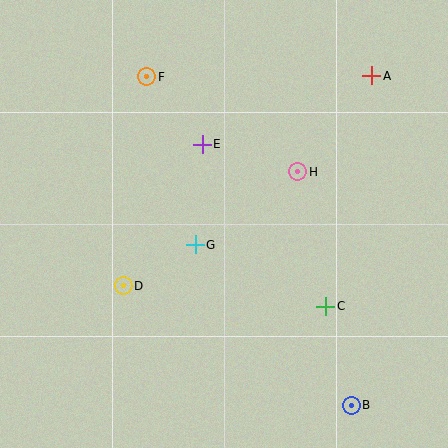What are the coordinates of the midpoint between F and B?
The midpoint between F and B is at (249, 241).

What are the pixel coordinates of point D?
Point D is at (123, 286).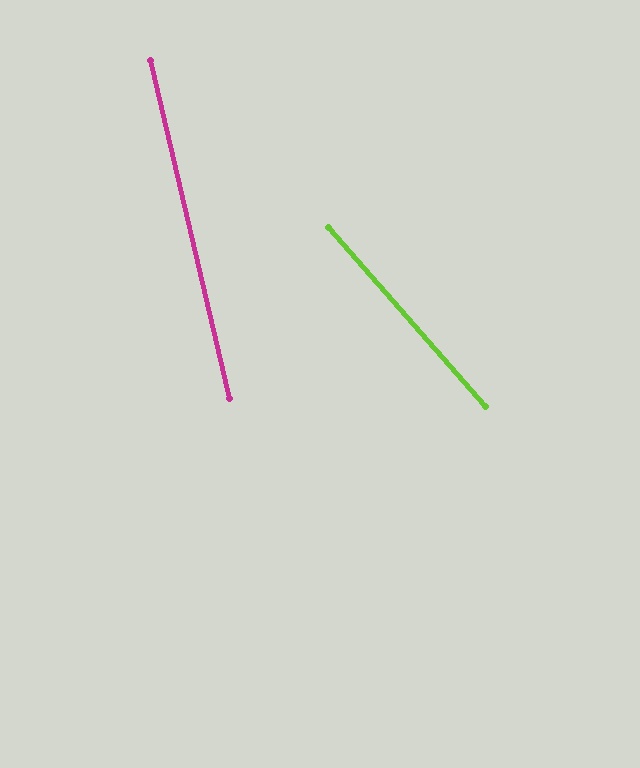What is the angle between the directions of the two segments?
Approximately 28 degrees.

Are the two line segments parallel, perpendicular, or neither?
Neither parallel nor perpendicular — they differ by about 28°.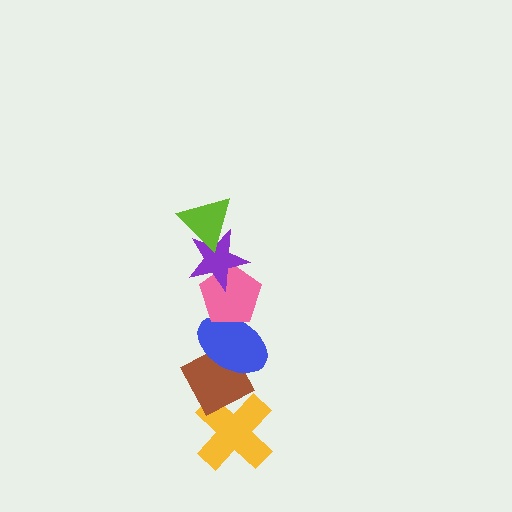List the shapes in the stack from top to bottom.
From top to bottom: the lime triangle, the purple star, the pink pentagon, the blue ellipse, the brown diamond, the yellow cross.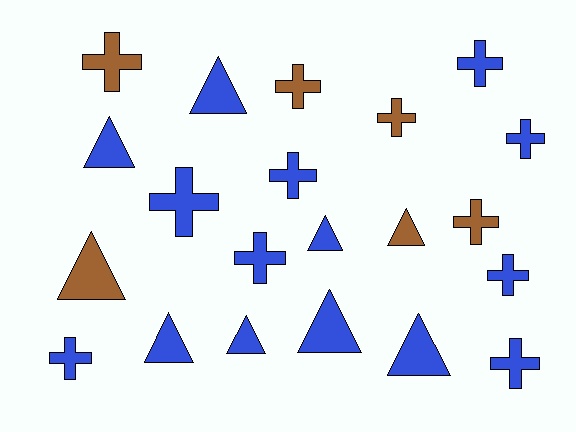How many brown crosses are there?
There are 4 brown crosses.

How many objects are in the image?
There are 21 objects.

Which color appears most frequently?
Blue, with 15 objects.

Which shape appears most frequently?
Cross, with 12 objects.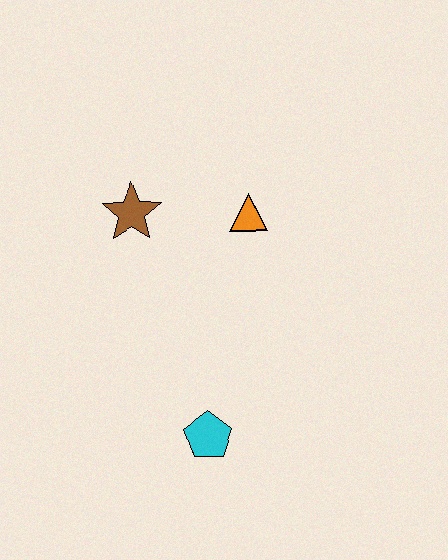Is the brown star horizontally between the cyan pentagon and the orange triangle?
No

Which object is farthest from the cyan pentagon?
The brown star is farthest from the cyan pentagon.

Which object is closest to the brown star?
The orange triangle is closest to the brown star.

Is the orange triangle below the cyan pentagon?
No